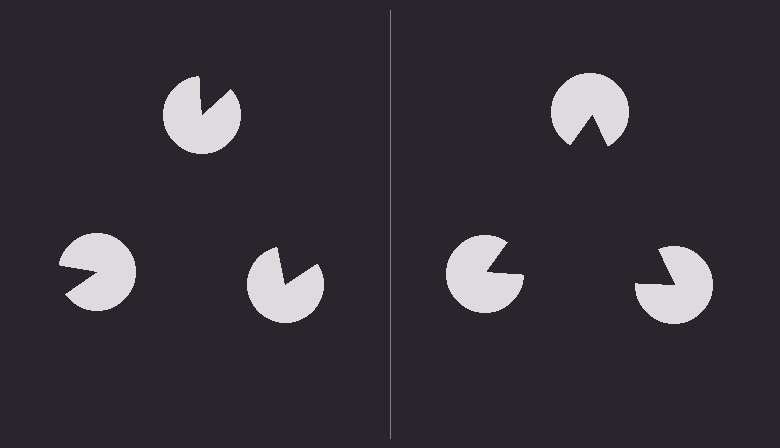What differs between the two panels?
The pac-man discs are positioned identically on both sides; only the wedge orientations differ. On the right they align to a triangle; on the left they are misaligned.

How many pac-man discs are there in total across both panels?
6 — 3 on each side.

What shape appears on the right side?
An illusory triangle.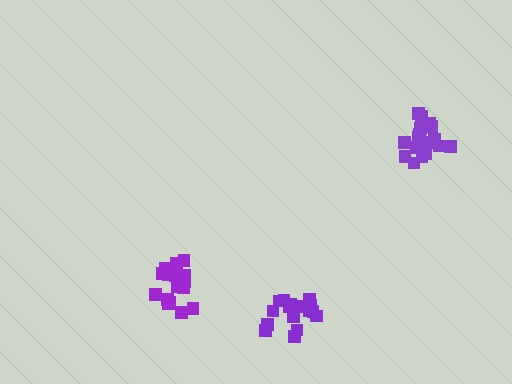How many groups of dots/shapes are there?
There are 3 groups.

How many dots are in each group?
Group 1: 19 dots, Group 2: 16 dots, Group 3: 20 dots (55 total).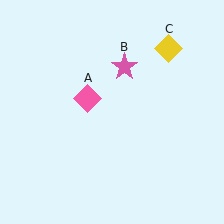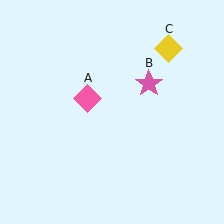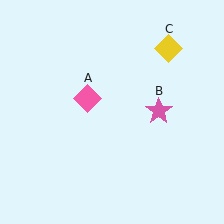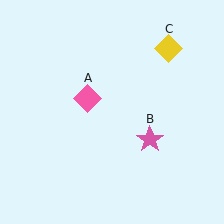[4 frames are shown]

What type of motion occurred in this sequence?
The pink star (object B) rotated clockwise around the center of the scene.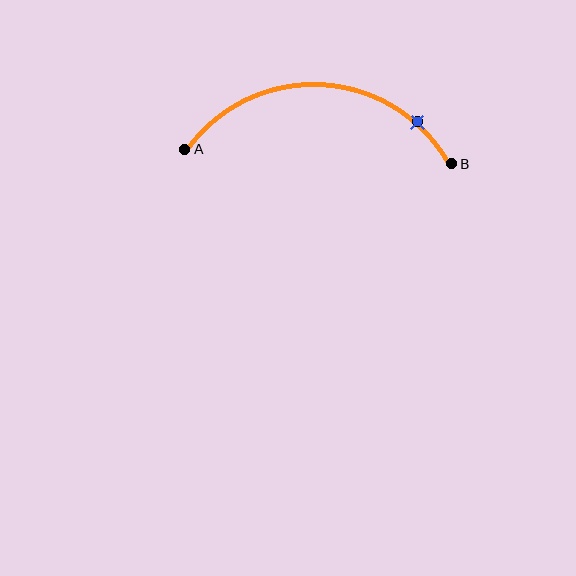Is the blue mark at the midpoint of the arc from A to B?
No. The blue mark lies on the arc but is closer to endpoint B. The arc midpoint would be at the point on the curve equidistant along the arc from both A and B.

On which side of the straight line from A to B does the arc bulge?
The arc bulges above the straight line connecting A and B.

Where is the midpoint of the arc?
The arc midpoint is the point on the curve farthest from the straight line joining A and B. It sits above that line.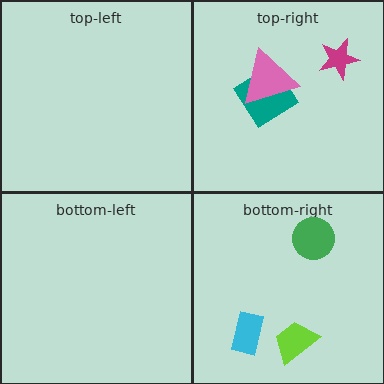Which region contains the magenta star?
The top-right region.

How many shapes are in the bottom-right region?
3.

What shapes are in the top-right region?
The teal diamond, the pink triangle, the magenta star.